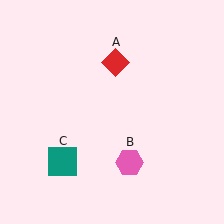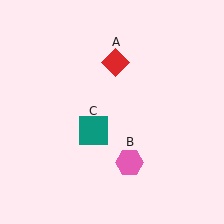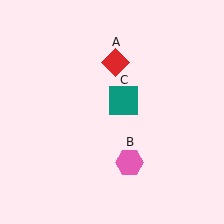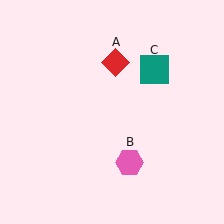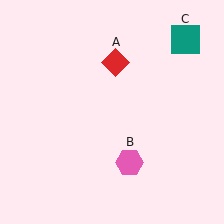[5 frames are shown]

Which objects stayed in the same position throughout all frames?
Red diamond (object A) and pink hexagon (object B) remained stationary.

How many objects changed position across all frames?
1 object changed position: teal square (object C).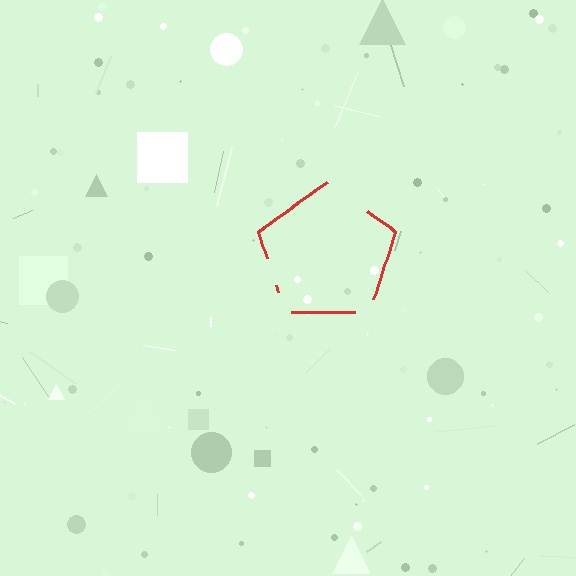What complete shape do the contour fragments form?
The contour fragments form a pentagon.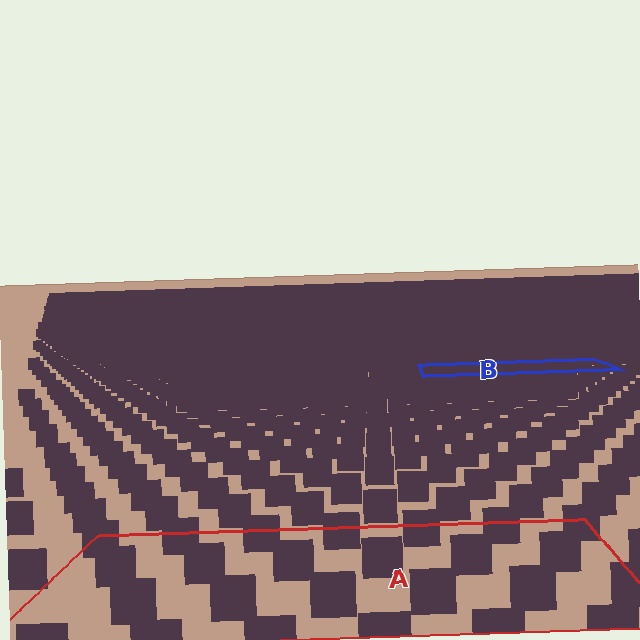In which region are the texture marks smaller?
The texture marks are smaller in region B, because it is farther away.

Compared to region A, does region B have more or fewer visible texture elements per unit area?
Region B has more texture elements per unit area — they are packed more densely because it is farther away.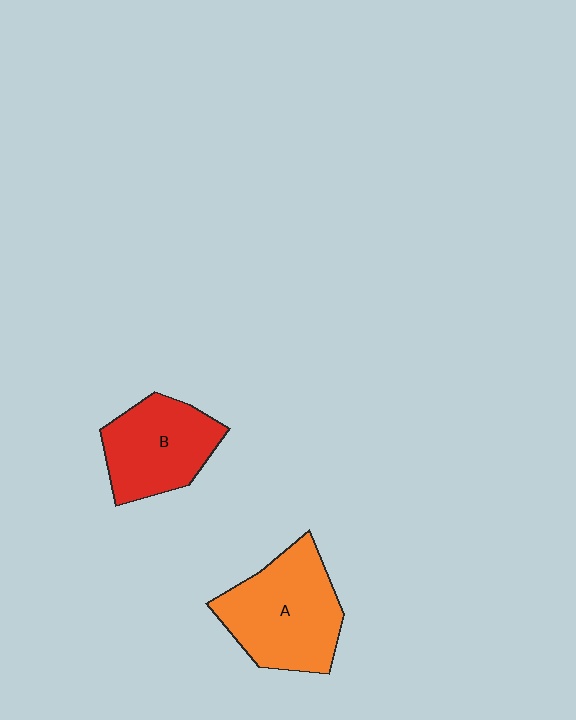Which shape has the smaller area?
Shape B (red).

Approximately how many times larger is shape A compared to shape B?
Approximately 1.2 times.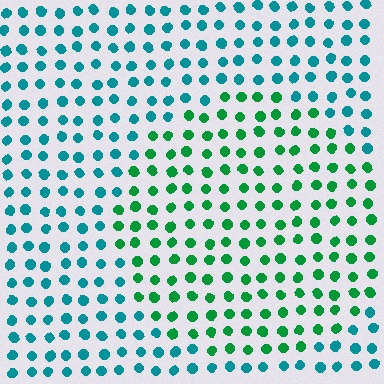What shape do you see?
I see a circle.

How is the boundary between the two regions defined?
The boundary is defined purely by a slight shift in hue (about 41 degrees). Spacing, size, and orientation are identical on both sides.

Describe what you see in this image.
The image is filled with small teal elements in a uniform arrangement. A circle-shaped region is visible where the elements are tinted to a slightly different hue, forming a subtle color boundary.